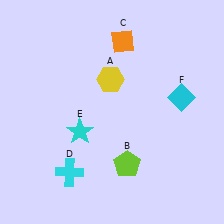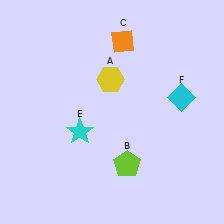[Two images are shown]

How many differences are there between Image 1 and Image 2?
There is 1 difference between the two images.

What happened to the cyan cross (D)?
The cyan cross (D) was removed in Image 2. It was in the bottom-left area of Image 1.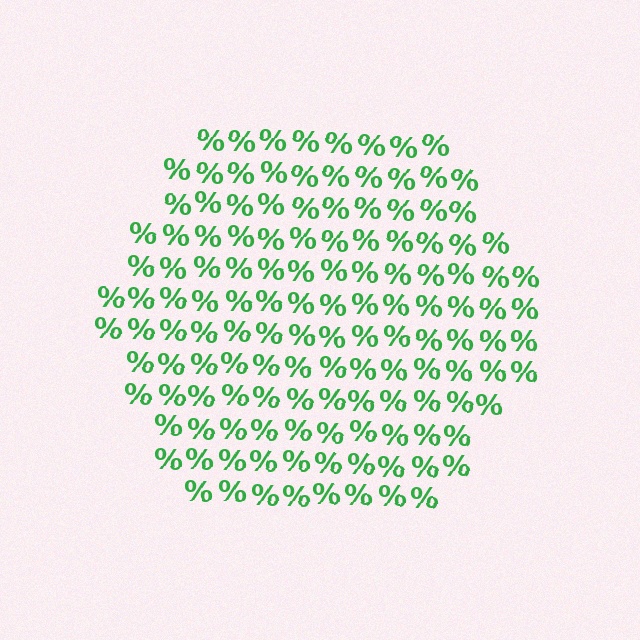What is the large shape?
The large shape is a hexagon.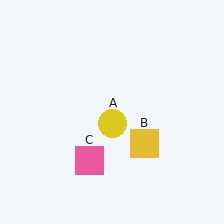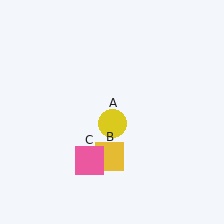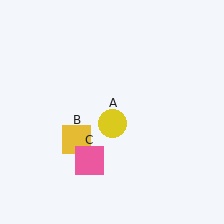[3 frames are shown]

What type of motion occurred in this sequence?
The yellow square (object B) rotated clockwise around the center of the scene.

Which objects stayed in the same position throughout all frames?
Yellow circle (object A) and pink square (object C) remained stationary.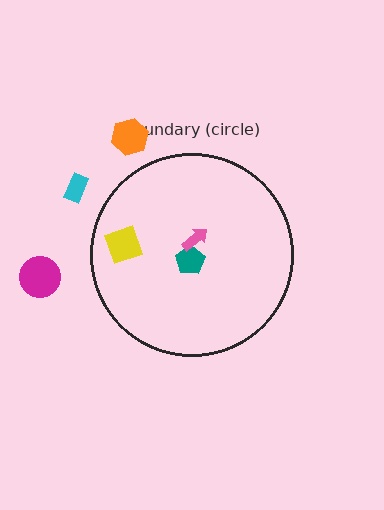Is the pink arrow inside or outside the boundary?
Inside.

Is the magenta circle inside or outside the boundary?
Outside.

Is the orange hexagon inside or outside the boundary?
Outside.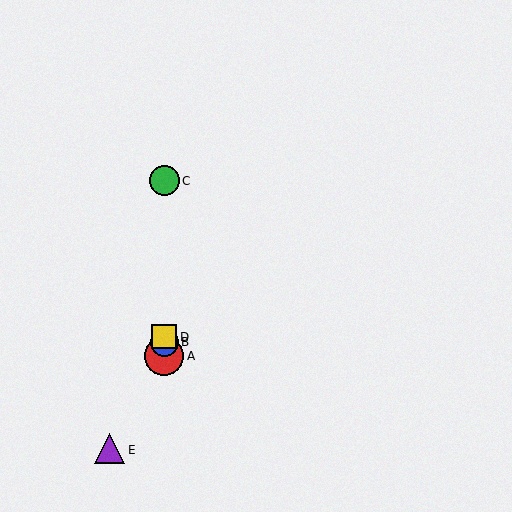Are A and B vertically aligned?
Yes, both are at x≈164.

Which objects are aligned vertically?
Objects A, B, C, D are aligned vertically.